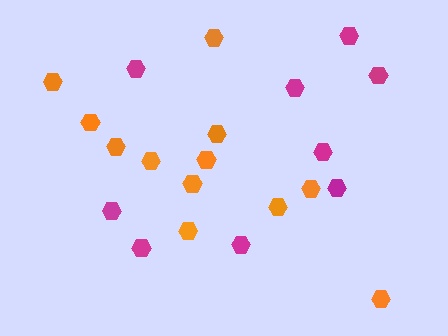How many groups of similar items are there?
There are 2 groups: one group of magenta hexagons (9) and one group of orange hexagons (12).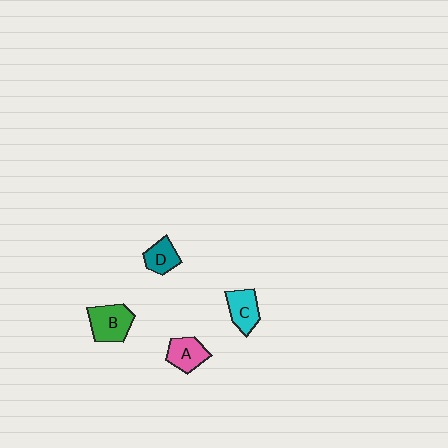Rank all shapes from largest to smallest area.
From largest to smallest: B (green), C (cyan), A (pink), D (teal).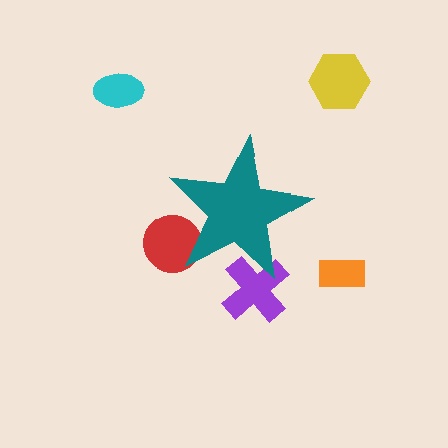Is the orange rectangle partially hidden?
No, the orange rectangle is fully visible.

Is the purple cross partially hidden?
Yes, the purple cross is partially hidden behind the teal star.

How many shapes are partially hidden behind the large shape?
2 shapes are partially hidden.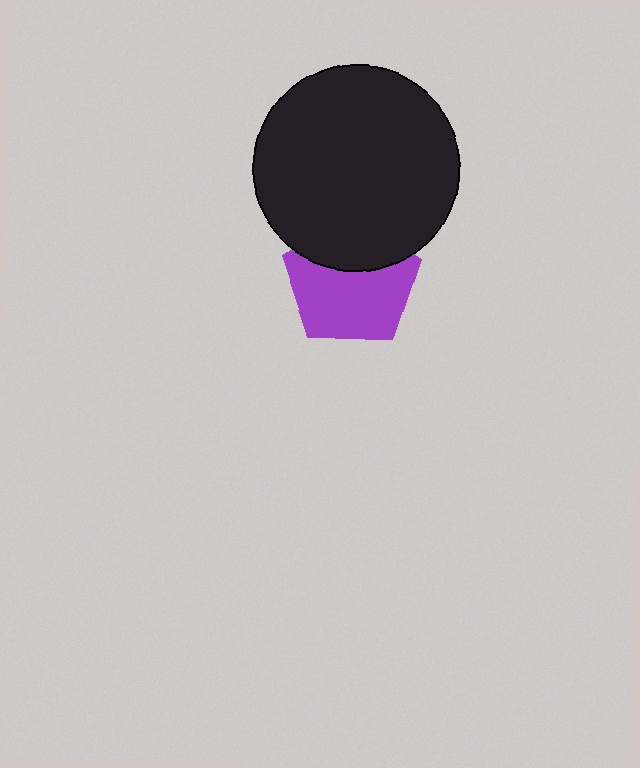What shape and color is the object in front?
The object in front is a black circle.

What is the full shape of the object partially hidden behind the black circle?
The partially hidden object is a purple pentagon.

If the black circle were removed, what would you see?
You would see the complete purple pentagon.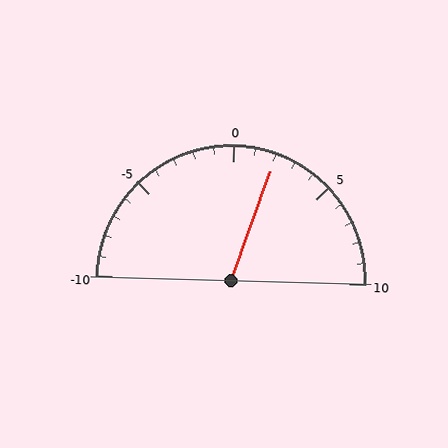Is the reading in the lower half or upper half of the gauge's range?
The reading is in the upper half of the range (-10 to 10).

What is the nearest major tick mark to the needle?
The nearest major tick mark is 0.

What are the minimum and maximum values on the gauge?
The gauge ranges from -10 to 10.